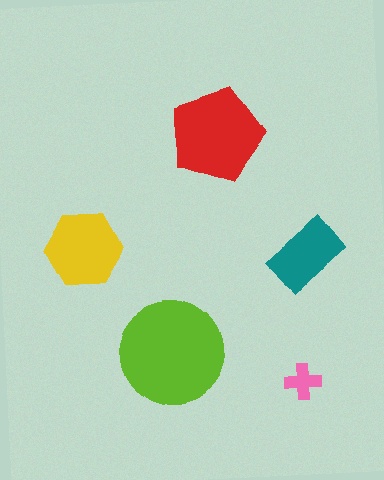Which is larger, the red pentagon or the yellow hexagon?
The red pentagon.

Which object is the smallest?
The pink cross.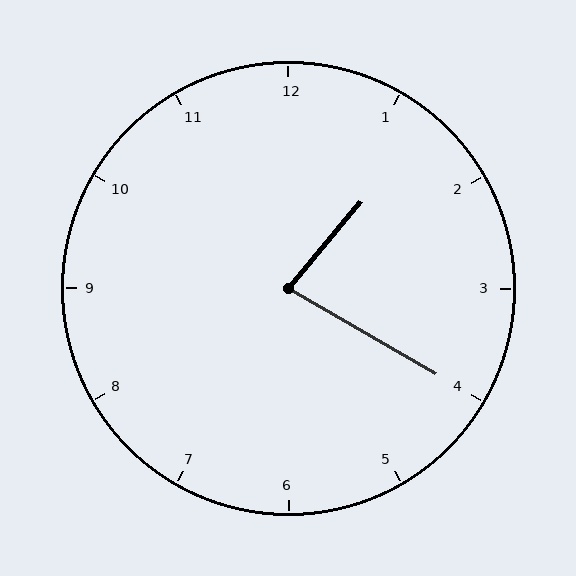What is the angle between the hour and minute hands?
Approximately 80 degrees.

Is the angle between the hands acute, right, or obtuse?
It is acute.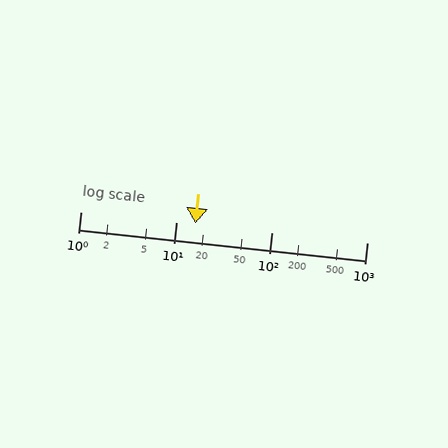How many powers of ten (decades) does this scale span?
The scale spans 3 decades, from 1 to 1000.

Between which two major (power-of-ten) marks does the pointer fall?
The pointer is between 10 and 100.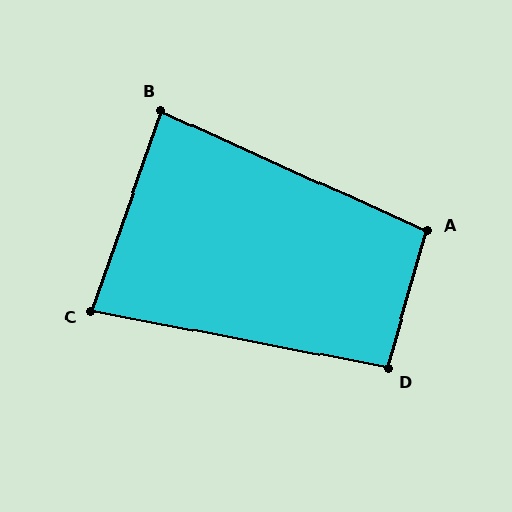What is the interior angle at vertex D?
Approximately 95 degrees (approximately right).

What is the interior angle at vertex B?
Approximately 85 degrees (approximately right).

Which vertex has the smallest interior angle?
C, at approximately 82 degrees.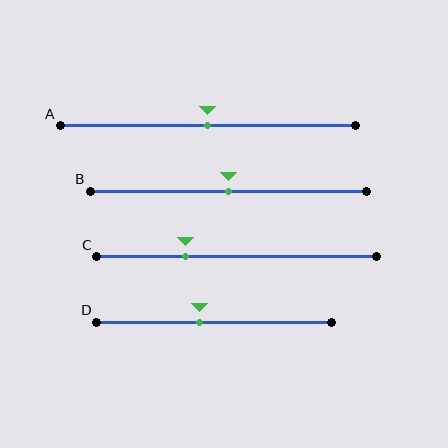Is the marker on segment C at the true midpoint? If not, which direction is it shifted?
No, the marker on segment C is shifted to the left by about 18% of the segment length.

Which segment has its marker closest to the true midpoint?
Segment A has its marker closest to the true midpoint.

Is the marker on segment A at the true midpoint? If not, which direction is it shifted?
Yes, the marker on segment A is at the true midpoint.